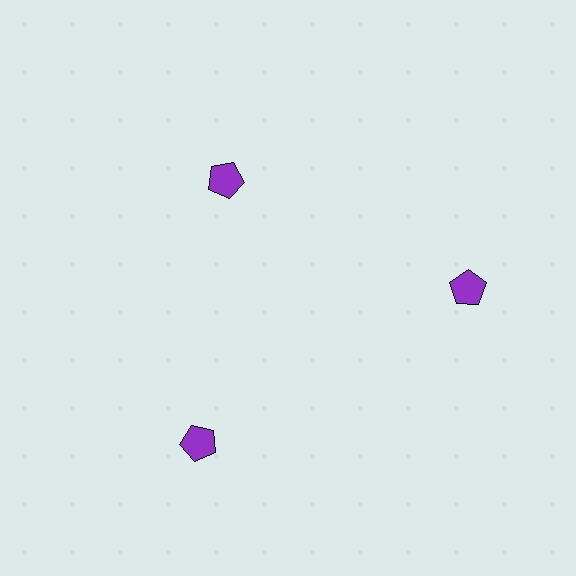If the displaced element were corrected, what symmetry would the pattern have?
It would have 3-fold rotational symmetry — the pattern would map onto itself every 120 degrees.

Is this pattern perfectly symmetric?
No. The 3 purple pentagons are arranged in a ring, but one element near the 11 o'clock position is pulled inward toward the center, breaking the 3-fold rotational symmetry.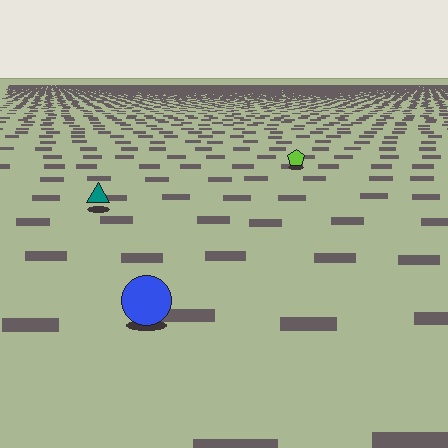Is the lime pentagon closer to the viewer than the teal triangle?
No. The teal triangle is closer — you can tell from the texture gradient: the ground texture is coarser near it.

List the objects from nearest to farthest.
From nearest to farthest: the blue circle, the teal triangle, the lime pentagon.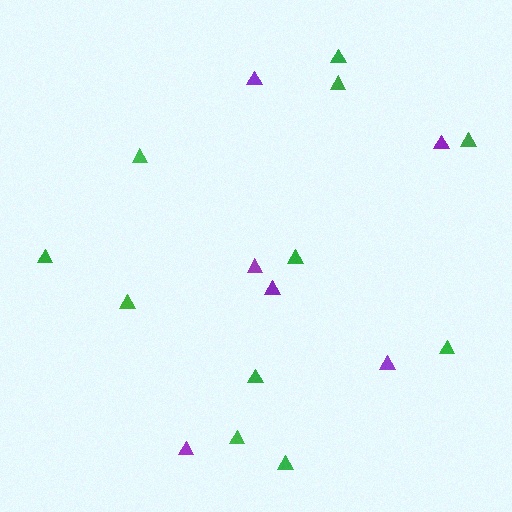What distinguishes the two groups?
There are 2 groups: one group of purple triangles (6) and one group of green triangles (11).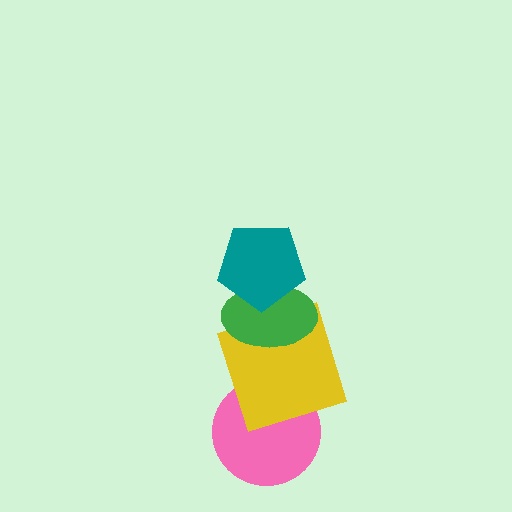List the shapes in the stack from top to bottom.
From top to bottom: the teal pentagon, the green ellipse, the yellow square, the pink circle.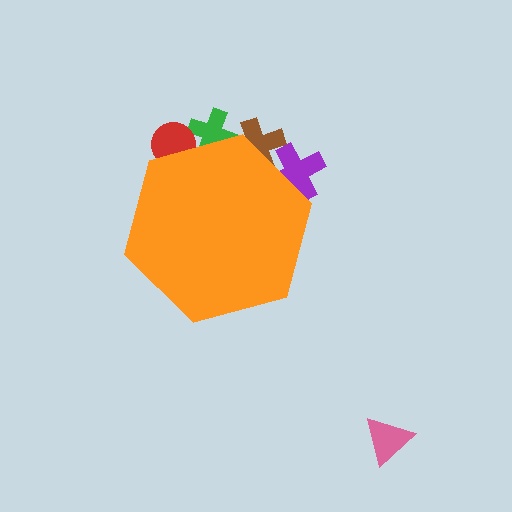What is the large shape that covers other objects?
An orange hexagon.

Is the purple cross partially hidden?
Yes, the purple cross is partially hidden behind the orange hexagon.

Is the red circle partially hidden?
Yes, the red circle is partially hidden behind the orange hexagon.